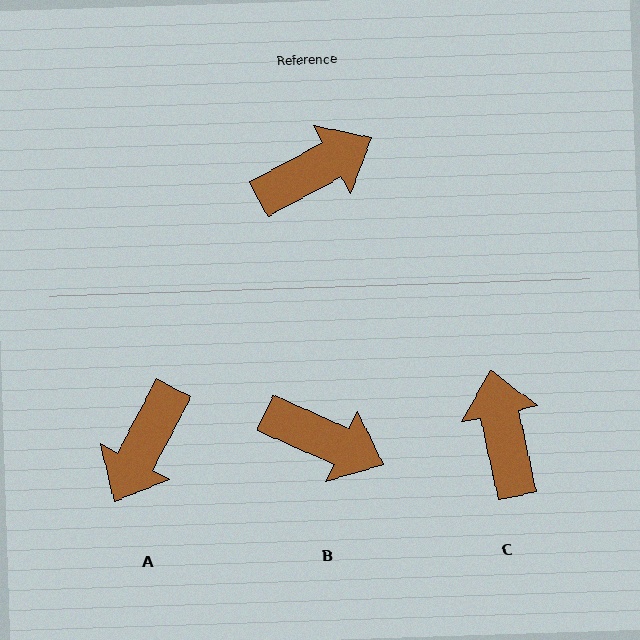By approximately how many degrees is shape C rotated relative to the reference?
Approximately 74 degrees counter-clockwise.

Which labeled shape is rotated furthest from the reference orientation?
A, about 146 degrees away.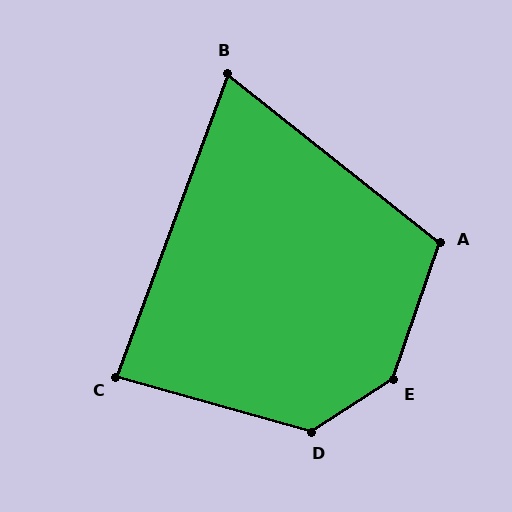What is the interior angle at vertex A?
Approximately 110 degrees (obtuse).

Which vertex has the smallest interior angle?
B, at approximately 72 degrees.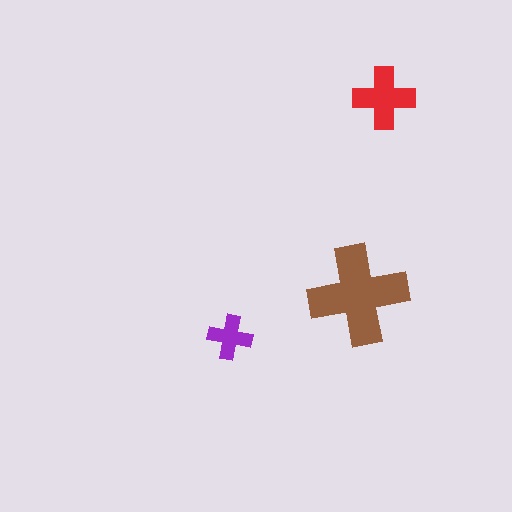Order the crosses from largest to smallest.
the brown one, the red one, the purple one.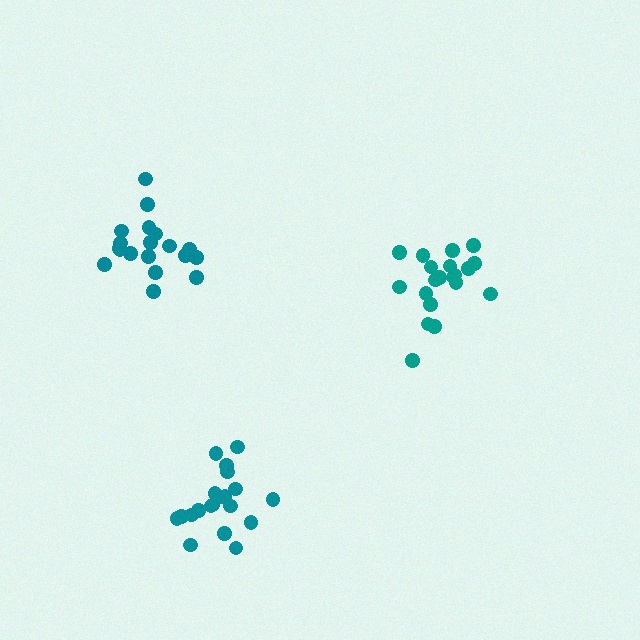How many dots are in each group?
Group 1: 20 dots, Group 2: 21 dots, Group 3: 19 dots (60 total).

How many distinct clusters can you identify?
There are 3 distinct clusters.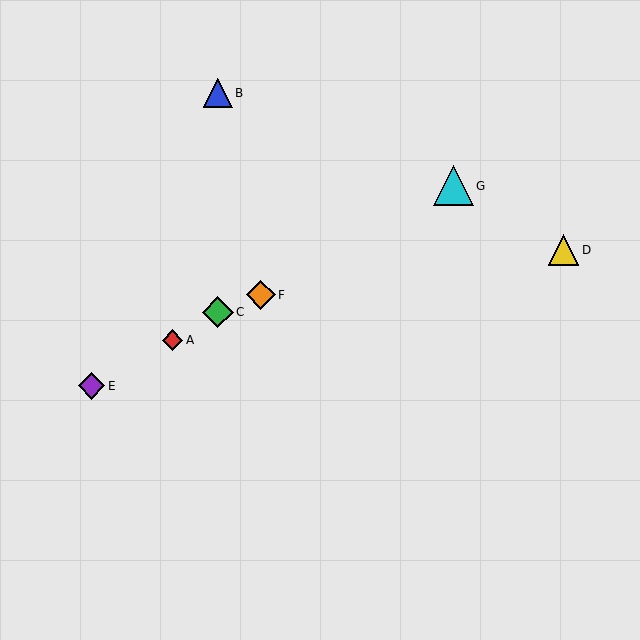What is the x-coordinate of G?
Object G is at x≈453.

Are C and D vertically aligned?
No, C is at x≈218 and D is at x≈564.